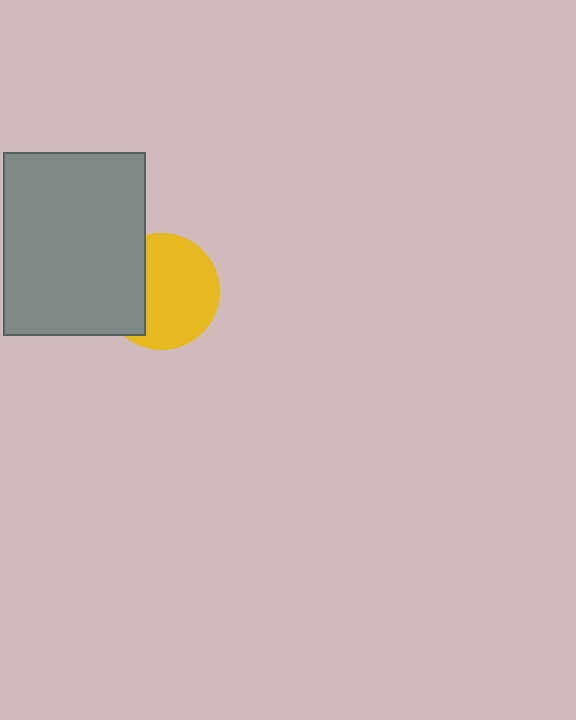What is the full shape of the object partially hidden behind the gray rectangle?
The partially hidden object is a yellow circle.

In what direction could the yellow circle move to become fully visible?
The yellow circle could move right. That would shift it out from behind the gray rectangle entirely.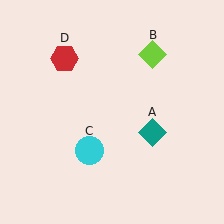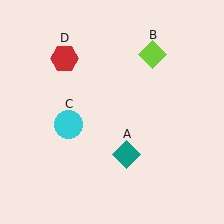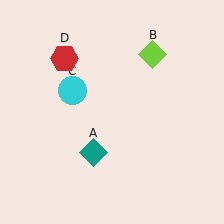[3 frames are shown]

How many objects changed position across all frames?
2 objects changed position: teal diamond (object A), cyan circle (object C).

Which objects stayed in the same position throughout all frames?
Lime diamond (object B) and red hexagon (object D) remained stationary.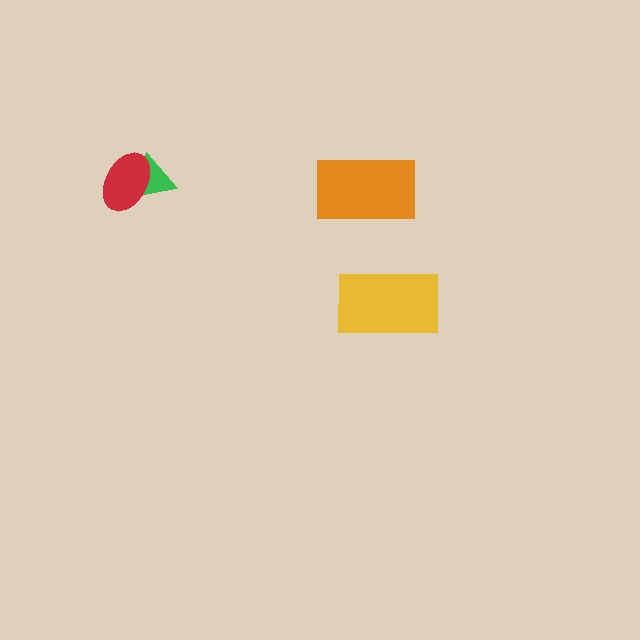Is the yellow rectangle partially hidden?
No, no other shape covers it.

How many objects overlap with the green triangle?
1 object overlaps with the green triangle.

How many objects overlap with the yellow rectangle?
0 objects overlap with the yellow rectangle.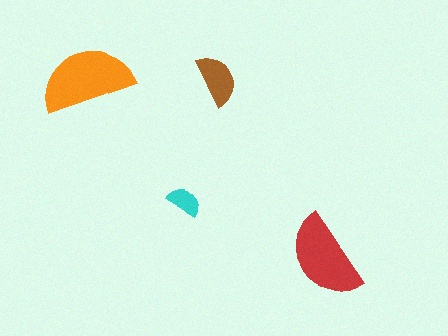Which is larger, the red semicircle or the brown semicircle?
The red one.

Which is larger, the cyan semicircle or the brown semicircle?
The brown one.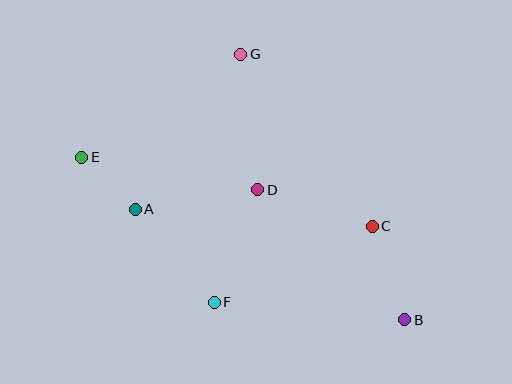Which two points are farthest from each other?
Points B and E are farthest from each other.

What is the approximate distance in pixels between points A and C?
The distance between A and C is approximately 238 pixels.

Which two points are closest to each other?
Points A and E are closest to each other.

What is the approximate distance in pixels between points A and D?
The distance between A and D is approximately 124 pixels.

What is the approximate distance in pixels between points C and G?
The distance between C and G is approximately 216 pixels.